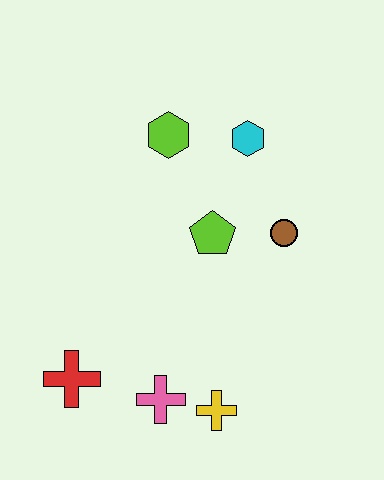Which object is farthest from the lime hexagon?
The yellow cross is farthest from the lime hexagon.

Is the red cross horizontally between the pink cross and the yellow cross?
No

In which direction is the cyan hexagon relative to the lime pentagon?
The cyan hexagon is above the lime pentagon.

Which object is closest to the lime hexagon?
The cyan hexagon is closest to the lime hexagon.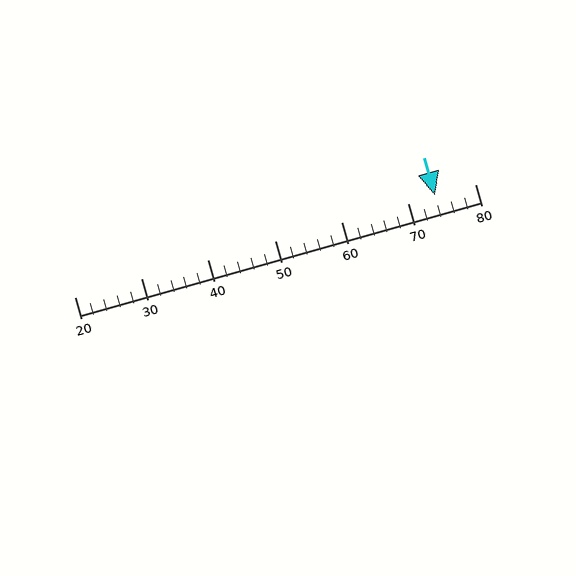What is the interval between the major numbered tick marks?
The major tick marks are spaced 10 units apart.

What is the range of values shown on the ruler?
The ruler shows values from 20 to 80.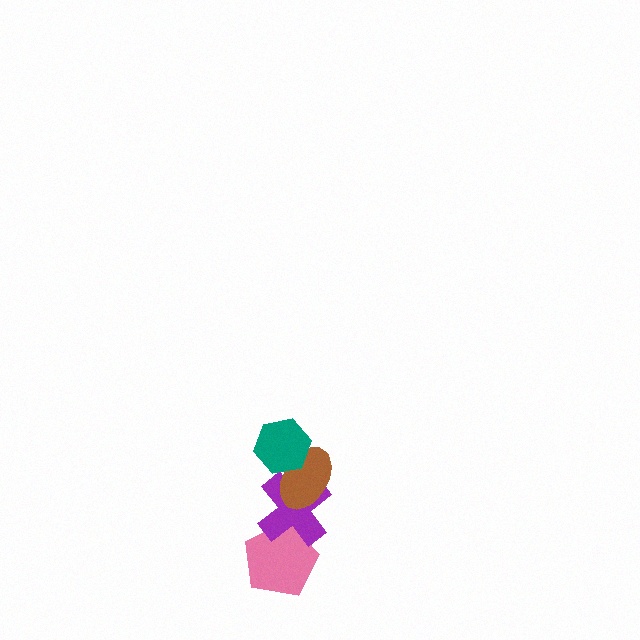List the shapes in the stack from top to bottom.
From top to bottom: the teal hexagon, the brown ellipse, the purple cross, the pink pentagon.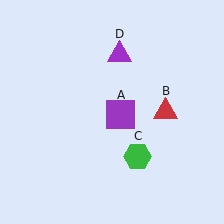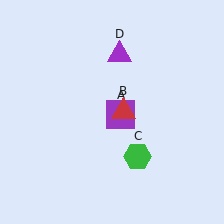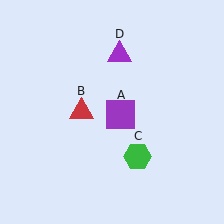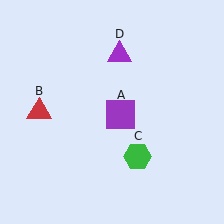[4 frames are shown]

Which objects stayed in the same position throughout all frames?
Purple square (object A) and green hexagon (object C) and purple triangle (object D) remained stationary.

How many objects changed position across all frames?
1 object changed position: red triangle (object B).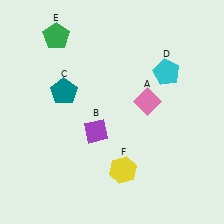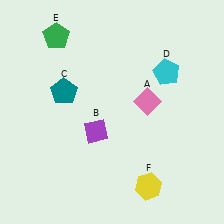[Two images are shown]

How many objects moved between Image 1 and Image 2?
1 object moved between the two images.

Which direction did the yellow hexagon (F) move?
The yellow hexagon (F) moved right.